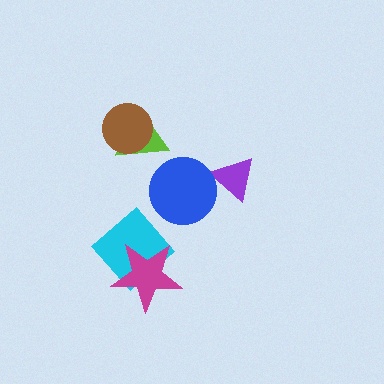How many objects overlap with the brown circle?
1 object overlaps with the brown circle.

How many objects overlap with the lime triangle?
1 object overlaps with the lime triangle.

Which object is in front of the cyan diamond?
The magenta star is in front of the cyan diamond.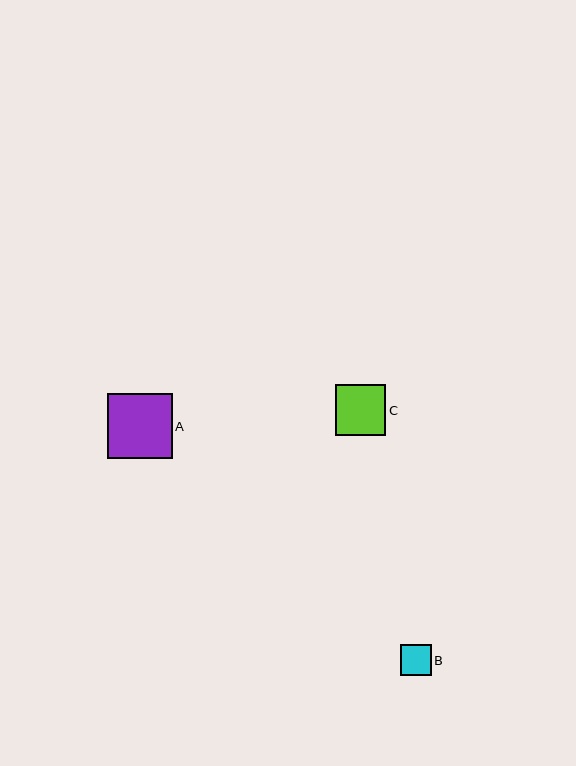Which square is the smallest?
Square B is the smallest with a size of approximately 31 pixels.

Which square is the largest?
Square A is the largest with a size of approximately 65 pixels.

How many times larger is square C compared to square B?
Square C is approximately 1.6 times the size of square B.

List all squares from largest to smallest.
From largest to smallest: A, C, B.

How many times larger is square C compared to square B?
Square C is approximately 1.6 times the size of square B.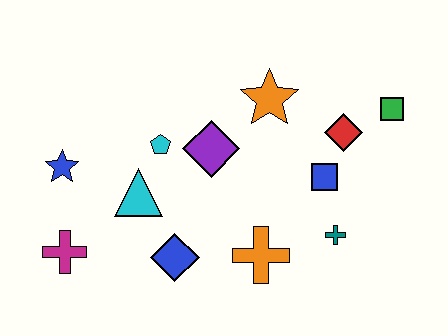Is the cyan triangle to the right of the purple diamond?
No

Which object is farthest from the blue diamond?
The green square is farthest from the blue diamond.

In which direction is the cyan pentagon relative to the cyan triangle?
The cyan pentagon is above the cyan triangle.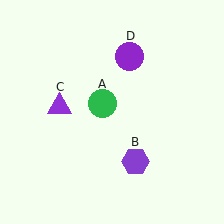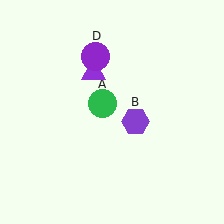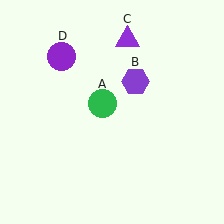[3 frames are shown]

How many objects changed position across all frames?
3 objects changed position: purple hexagon (object B), purple triangle (object C), purple circle (object D).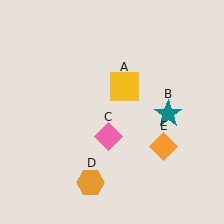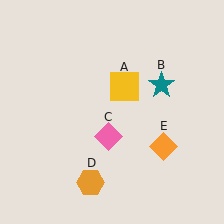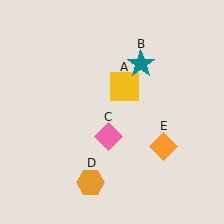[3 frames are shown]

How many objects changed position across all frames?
1 object changed position: teal star (object B).